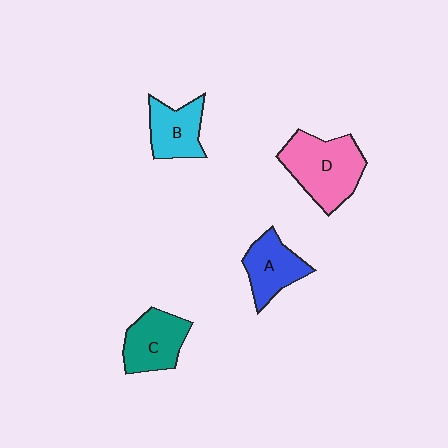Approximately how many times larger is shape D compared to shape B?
Approximately 1.6 times.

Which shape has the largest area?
Shape D (pink).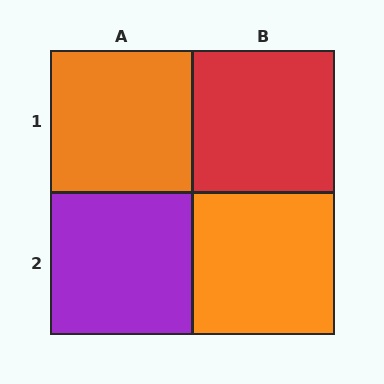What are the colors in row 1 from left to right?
Orange, red.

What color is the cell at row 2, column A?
Purple.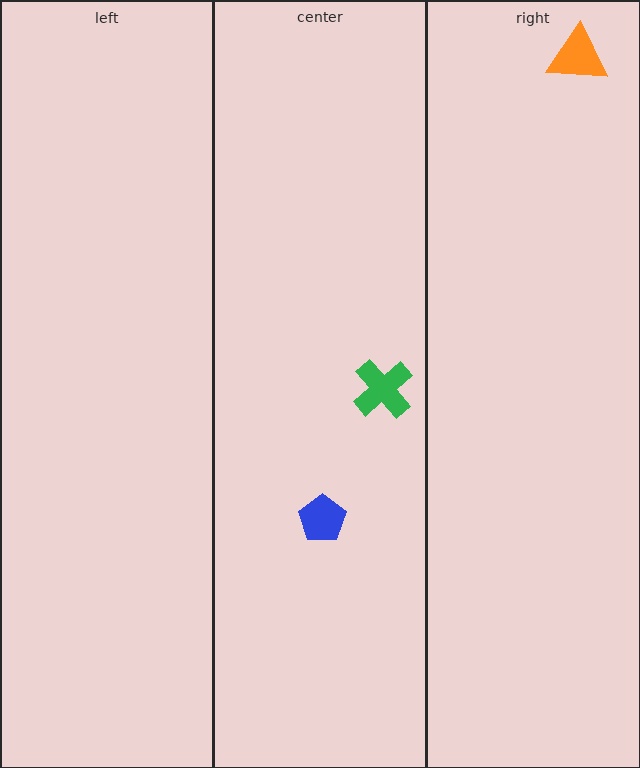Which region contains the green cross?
The center region.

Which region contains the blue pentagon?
The center region.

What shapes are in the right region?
The orange triangle.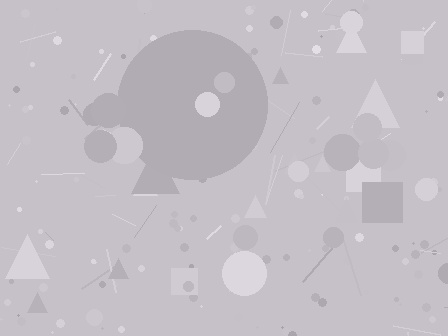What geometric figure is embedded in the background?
A circle is embedded in the background.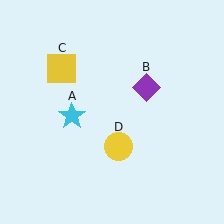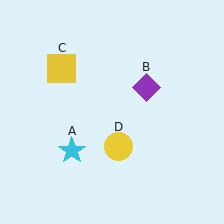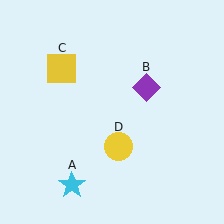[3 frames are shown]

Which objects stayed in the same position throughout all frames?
Purple diamond (object B) and yellow square (object C) and yellow circle (object D) remained stationary.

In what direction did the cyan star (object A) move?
The cyan star (object A) moved down.